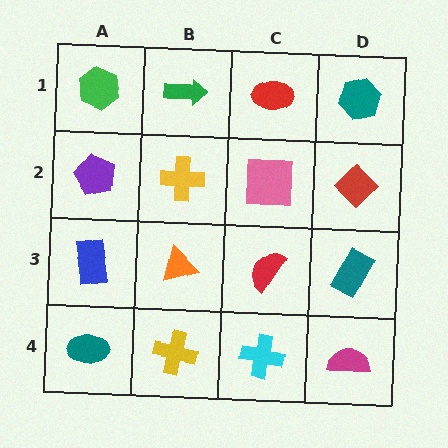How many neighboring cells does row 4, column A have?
2.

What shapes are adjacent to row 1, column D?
A red diamond (row 2, column D), a red ellipse (row 1, column C).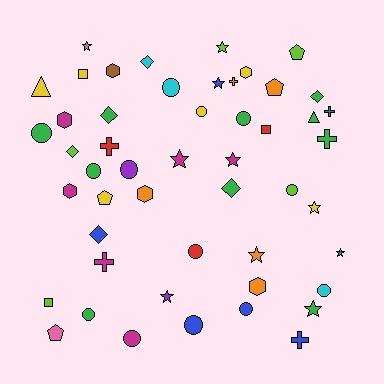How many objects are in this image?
There are 50 objects.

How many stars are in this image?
There are 10 stars.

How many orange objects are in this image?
There are 5 orange objects.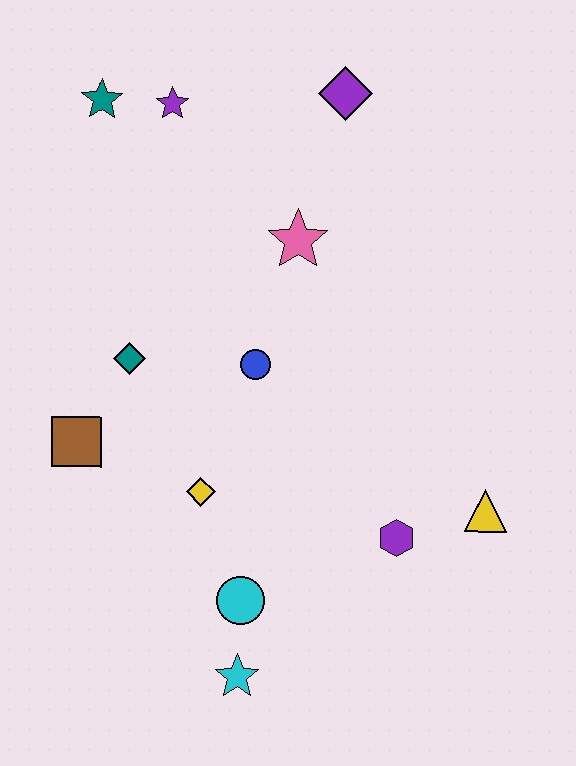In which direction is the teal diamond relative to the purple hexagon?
The teal diamond is to the left of the purple hexagon.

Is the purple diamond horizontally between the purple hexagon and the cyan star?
Yes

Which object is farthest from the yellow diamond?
The purple diamond is farthest from the yellow diamond.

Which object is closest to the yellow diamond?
The cyan circle is closest to the yellow diamond.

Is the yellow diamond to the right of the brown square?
Yes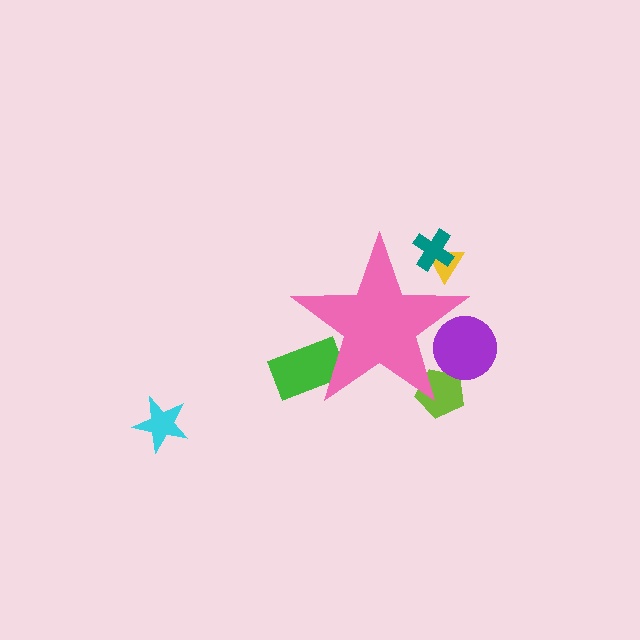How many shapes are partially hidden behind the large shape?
5 shapes are partially hidden.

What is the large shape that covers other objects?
A pink star.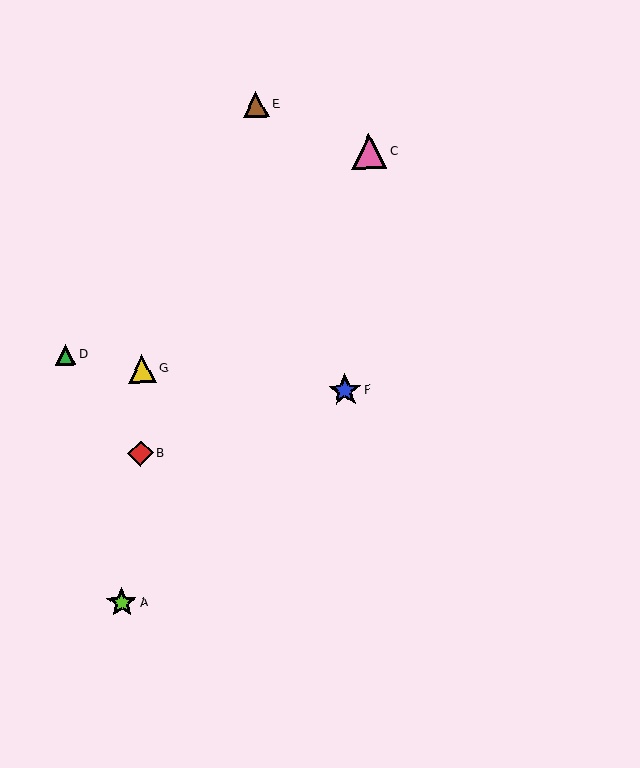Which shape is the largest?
The pink triangle (labeled C) is the largest.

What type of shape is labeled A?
Shape A is a lime star.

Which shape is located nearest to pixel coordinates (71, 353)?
The green triangle (labeled D) at (65, 355) is nearest to that location.